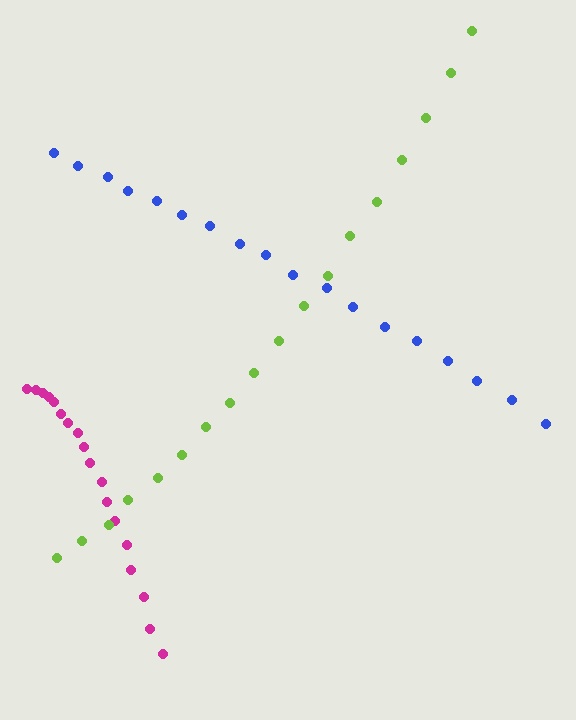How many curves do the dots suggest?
There are 3 distinct paths.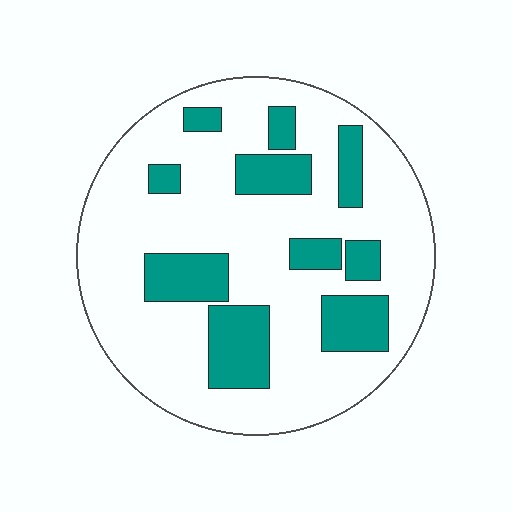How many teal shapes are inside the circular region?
10.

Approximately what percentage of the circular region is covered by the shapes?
Approximately 25%.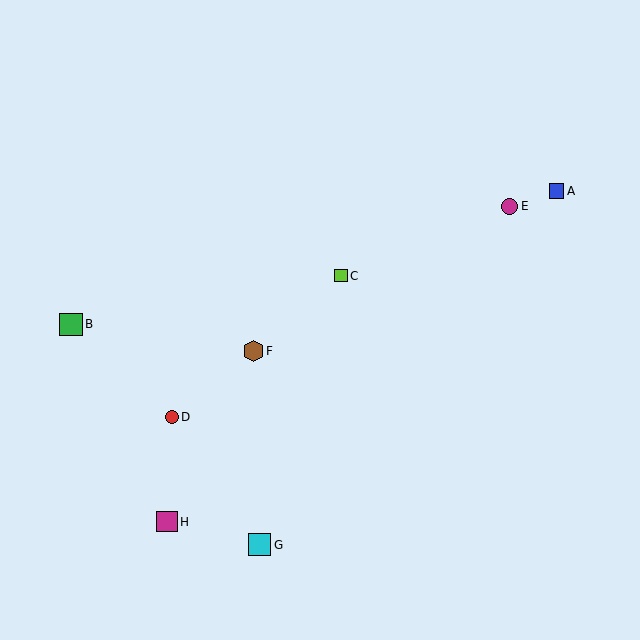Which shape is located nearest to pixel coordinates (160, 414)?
The red circle (labeled D) at (172, 417) is nearest to that location.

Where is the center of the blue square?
The center of the blue square is at (557, 191).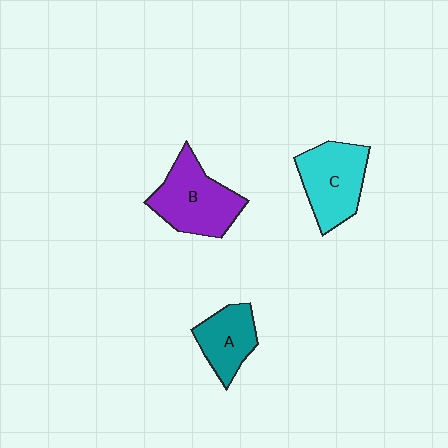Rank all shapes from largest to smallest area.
From largest to smallest: B (purple), C (cyan), A (teal).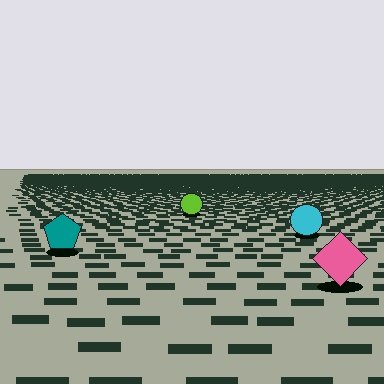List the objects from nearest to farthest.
From nearest to farthest: the pink diamond, the teal pentagon, the cyan circle, the lime circle.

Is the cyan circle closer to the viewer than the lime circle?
Yes. The cyan circle is closer — you can tell from the texture gradient: the ground texture is coarser near it.